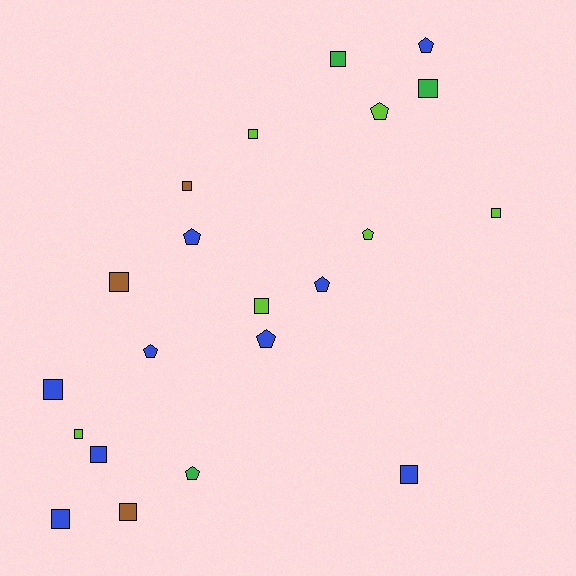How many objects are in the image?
There are 21 objects.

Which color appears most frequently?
Blue, with 9 objects.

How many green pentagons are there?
There is 1 green pentagon.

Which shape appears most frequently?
Square, with 13 objects.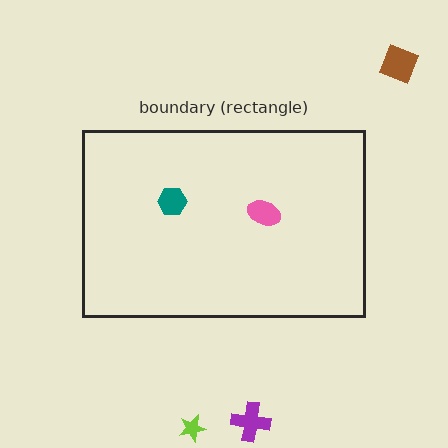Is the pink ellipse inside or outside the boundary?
Inside.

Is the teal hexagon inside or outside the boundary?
Inside.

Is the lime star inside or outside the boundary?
Outside.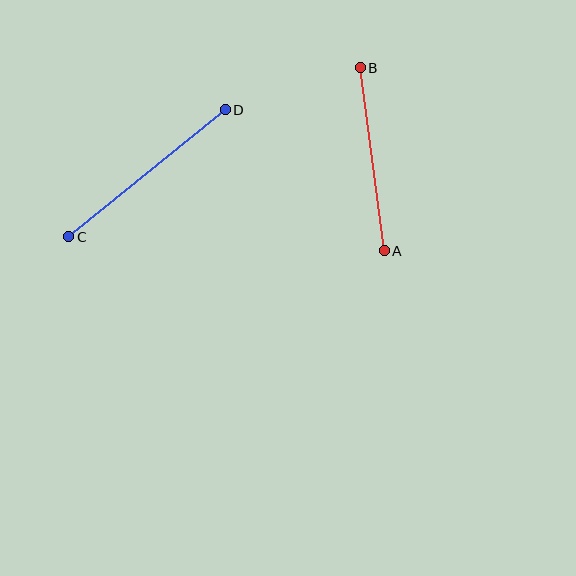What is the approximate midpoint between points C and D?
The midpoint is at approximately (147, 173) pixels.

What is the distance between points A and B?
The distance is approximately 185 pixels.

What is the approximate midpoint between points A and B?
The midpoint is at approximately (372, 159) pixels.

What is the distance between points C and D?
The distance is approximately 201 pixels.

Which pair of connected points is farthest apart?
Points C and D are farthest apart.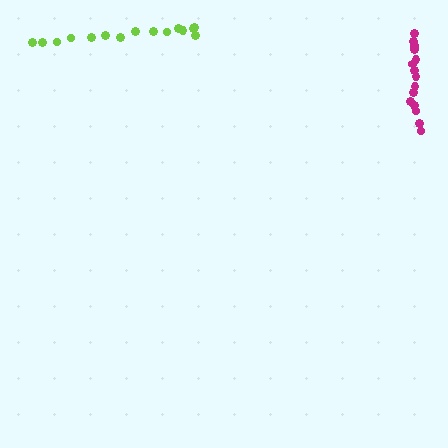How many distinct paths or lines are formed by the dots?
There are 2 distinct paths.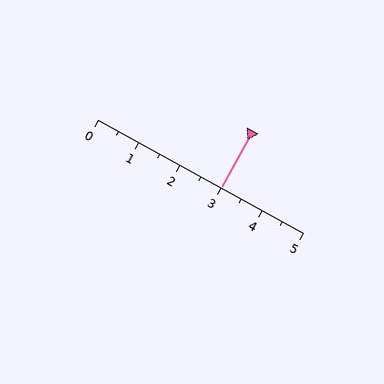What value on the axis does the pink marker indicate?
The marker indicates approximately 3.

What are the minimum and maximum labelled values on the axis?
The axis runs from 0 to 5.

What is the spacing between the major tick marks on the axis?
The major ticks are spaced 1 apart.